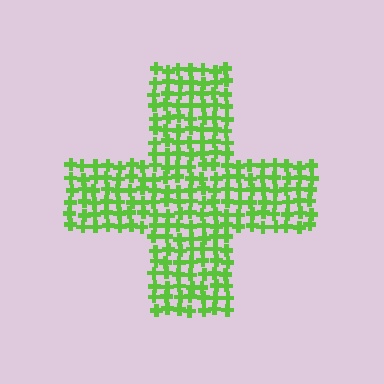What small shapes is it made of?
It is made of small crosses.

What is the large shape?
The large shape is a cross.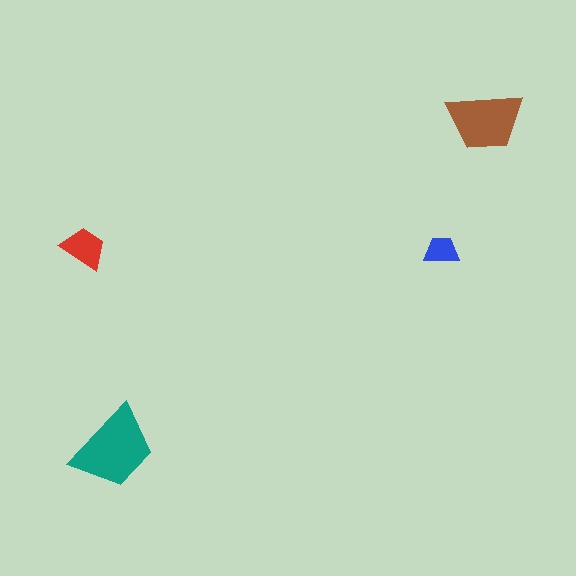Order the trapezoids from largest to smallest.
the teal one, the brown one, the red one, the blue one.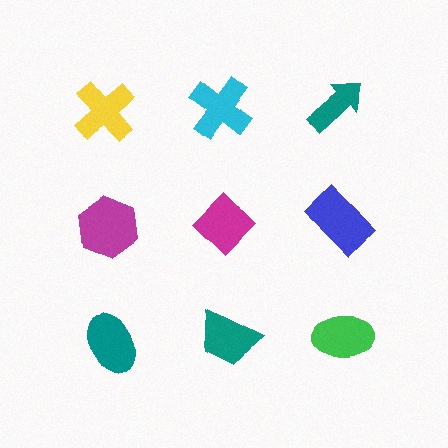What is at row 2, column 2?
A magenta diamond.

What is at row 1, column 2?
A cyan cross.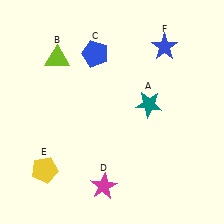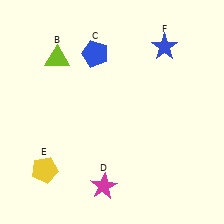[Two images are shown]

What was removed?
The teal star (A) was removed in Image 2.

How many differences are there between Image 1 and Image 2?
There is 1 difference between the two images.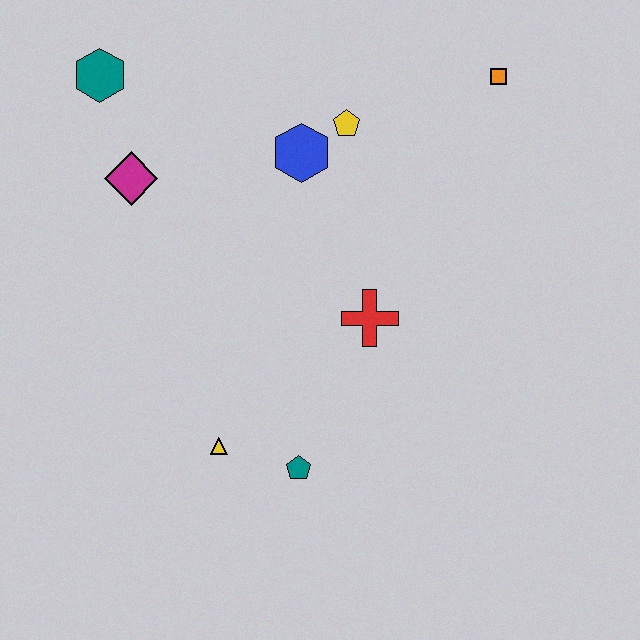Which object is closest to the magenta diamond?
The teal hexagon is closest to the magenta diamond.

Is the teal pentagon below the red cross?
Yes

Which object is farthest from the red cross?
The teal hexagon is farthest from the red cross.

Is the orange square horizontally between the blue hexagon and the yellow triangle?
No